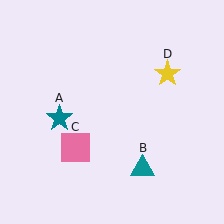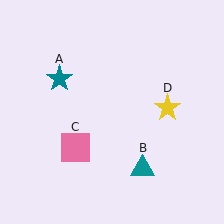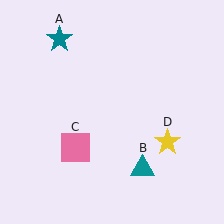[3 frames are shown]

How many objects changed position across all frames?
2 objects changed position: teal star (object A), yellow star (object D).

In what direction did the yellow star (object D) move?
The yellow star (object D) moved down.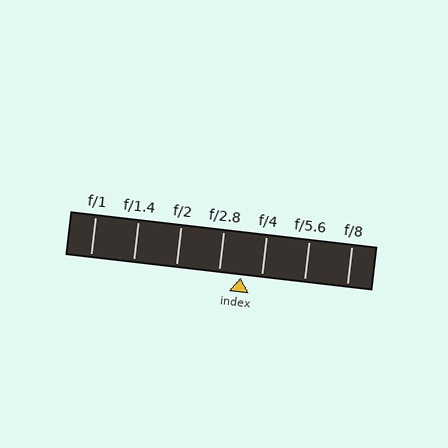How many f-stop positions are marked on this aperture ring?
There are 7 f-stop positions marked.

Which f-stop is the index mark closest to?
The index mark is closest to f/4.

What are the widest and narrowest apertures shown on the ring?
The widest aperture shown is f/1 and the narrowest is f/8.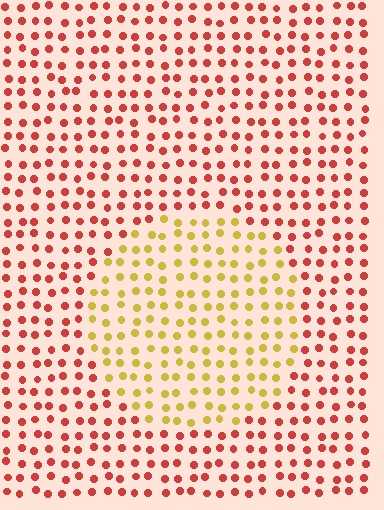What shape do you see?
I see a circle.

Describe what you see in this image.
The image is filled with small red elements in a uniform arrangement. A circle-shaped region is visible where the elements are tinted to a slightly different hue, forming a subtle color boundary.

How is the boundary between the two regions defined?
The boundary is defined purely by a slight shift in hue (about 52 degrees). Spacing, size, and orientation are identical on both sides.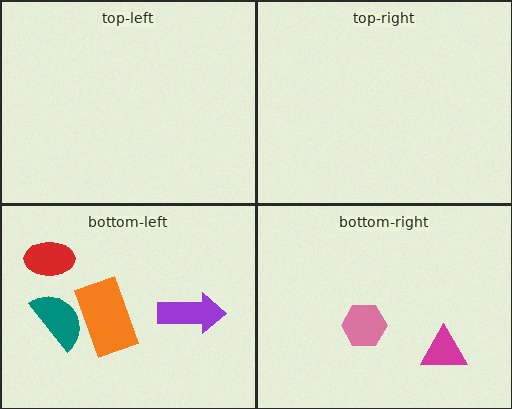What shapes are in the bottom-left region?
The purple arrow, the orange rectangle, the red ellipse, the teal semicircle.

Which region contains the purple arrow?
The bottom-left region.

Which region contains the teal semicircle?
The bottom-left region.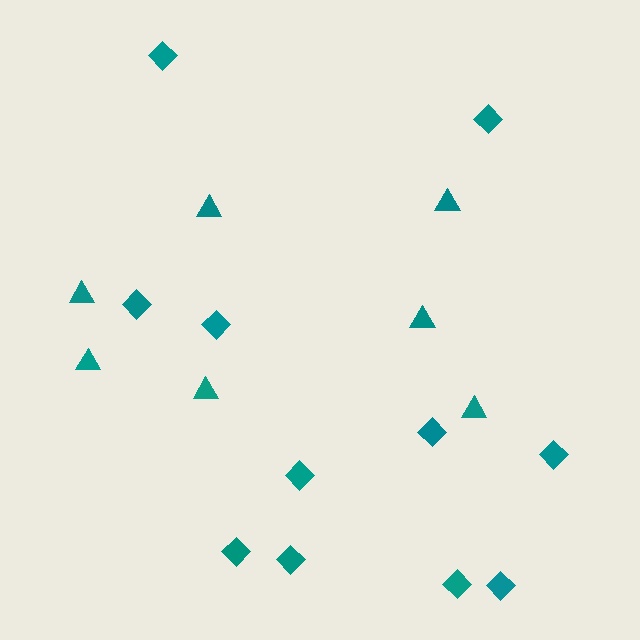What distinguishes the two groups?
There are 2 groups: one group of diamonds (11) and one group of triangles (7).